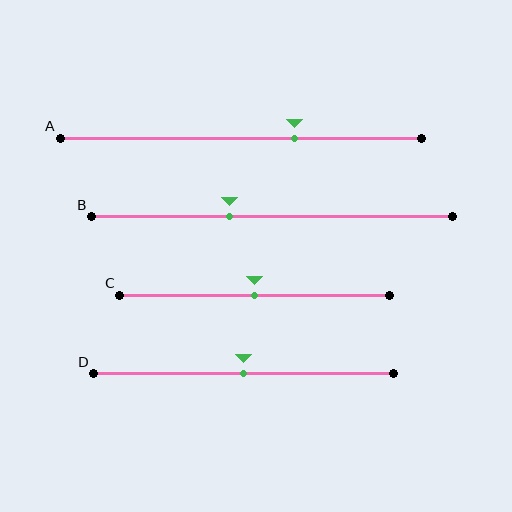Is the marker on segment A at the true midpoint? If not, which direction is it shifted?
No, the marker on segment A is shifted to the right by about 15% of the segment length.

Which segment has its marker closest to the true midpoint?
Segment C has its marker closest to the true midpoint.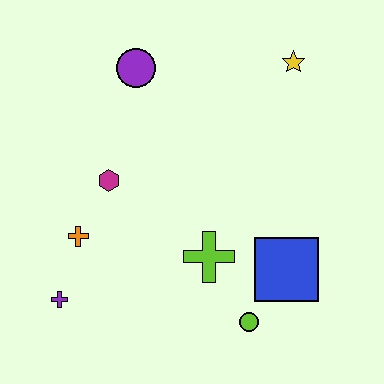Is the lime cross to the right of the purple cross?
Yes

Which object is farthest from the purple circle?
The lime circle is farthest from the purple circle.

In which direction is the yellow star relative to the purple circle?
The yellow star is to the right of the purple circle.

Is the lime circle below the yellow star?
Yes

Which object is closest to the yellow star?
The purple circle is closest to the yellow star.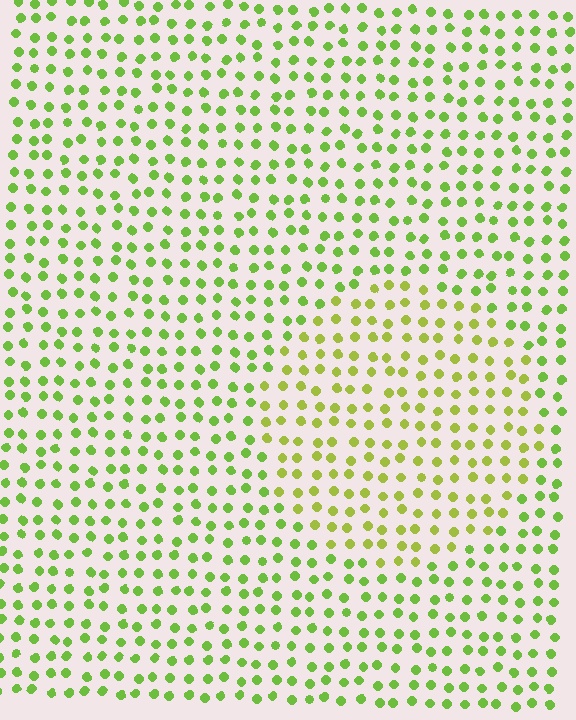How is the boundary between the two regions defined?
The boundary is defined purely by a slight shift in hue (about 24 degrees). Spacing, size, and orientation are identical on both sides.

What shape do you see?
I see a circle.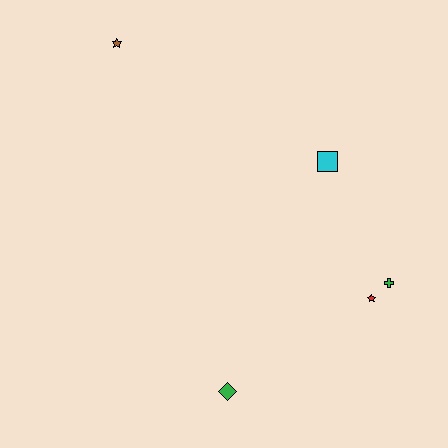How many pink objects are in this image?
There are no pink objects.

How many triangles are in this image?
There are no triangles.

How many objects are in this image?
There are 5 objects.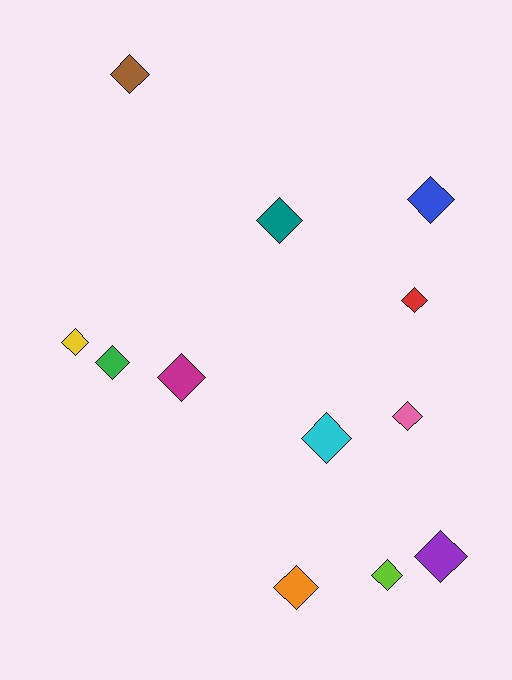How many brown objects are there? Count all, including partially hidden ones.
There is 1 brown object.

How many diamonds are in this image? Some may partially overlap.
There are 12 diamonds.